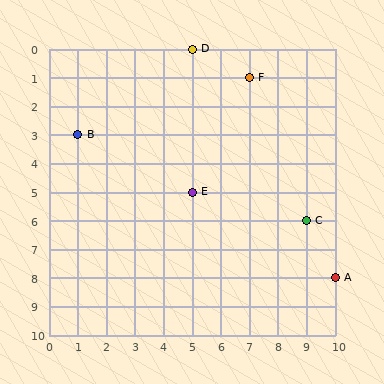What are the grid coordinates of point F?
Point F is at grid coordinates (7, 1).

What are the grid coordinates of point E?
Point E is at grid coordinates (5, 5).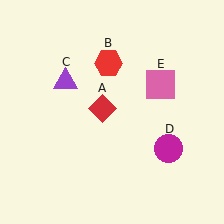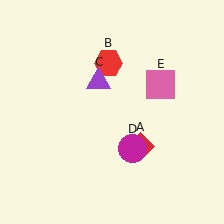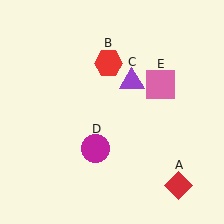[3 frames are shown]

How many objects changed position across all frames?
3 objects changed position: red diamond (object A), purple triangle (object C), magenta circle (object D).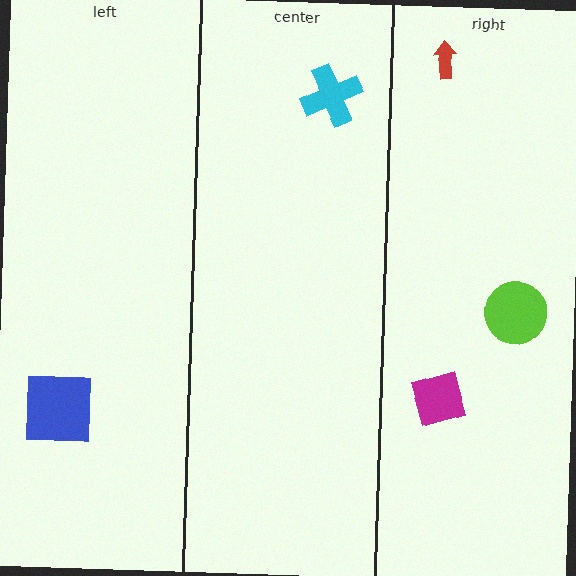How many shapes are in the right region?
3.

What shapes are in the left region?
The blue square.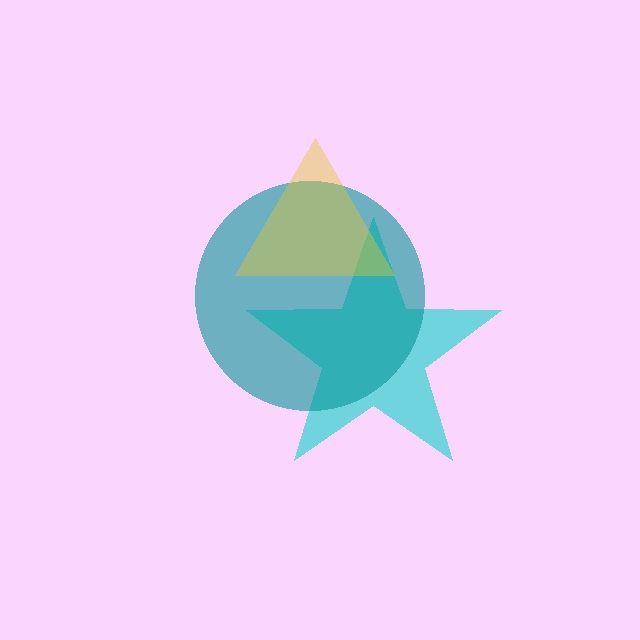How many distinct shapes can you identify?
There are 3 distinct shapes: a cyan star, a teal circle, a yellow triangle.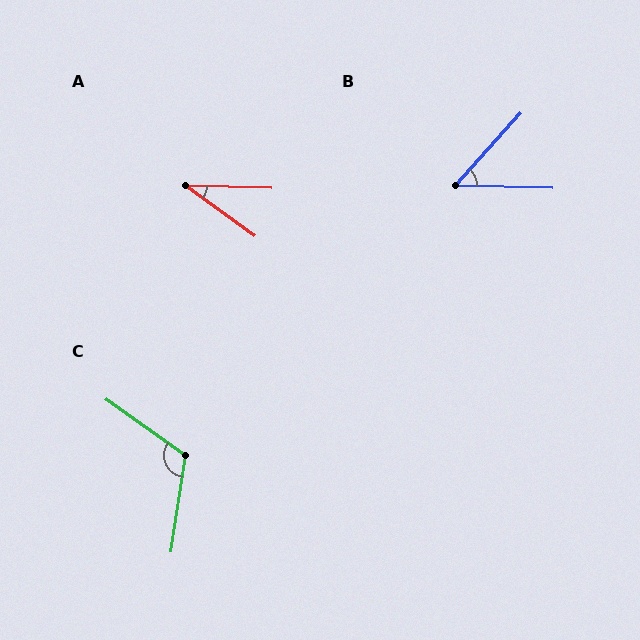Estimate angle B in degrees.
Approximately 50 degrees.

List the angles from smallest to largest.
A (34°), B (50°), C (117°).